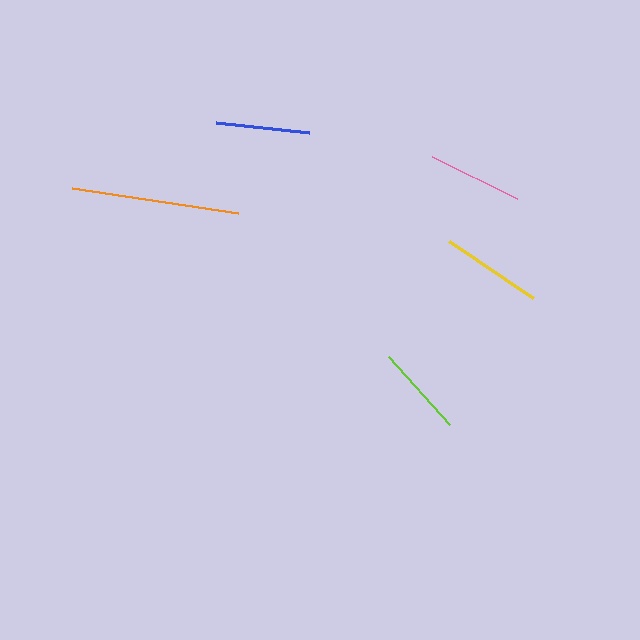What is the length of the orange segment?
The orange segment is approximately 168 pixels long.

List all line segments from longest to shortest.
From longest to shortest: orange, yellow, pink, blue, lime.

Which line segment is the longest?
The orange line is the longest at approximately 168 pixels.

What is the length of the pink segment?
The pink segment is approximately 94 pixels long.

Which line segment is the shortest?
The lime line is the shortest at approximately 91 pixels.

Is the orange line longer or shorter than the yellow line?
The orange line is longer than the yellow line.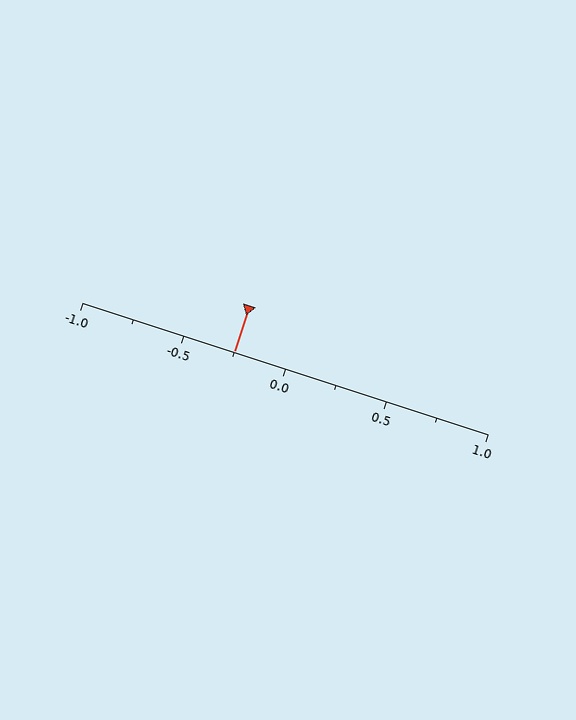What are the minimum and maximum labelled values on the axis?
The axis runs from -1.0 to 1.0.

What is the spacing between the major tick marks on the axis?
The major ticks are spaced 0.5 apart.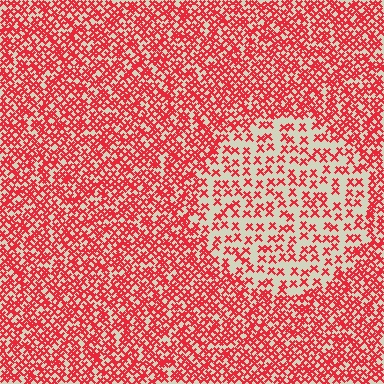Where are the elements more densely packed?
The elements are more densely packed outside the circle boundary.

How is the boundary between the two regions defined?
The boundary is defined by a change in element density (approximately 2.2x ratio). All elements are the same color, size, and shape.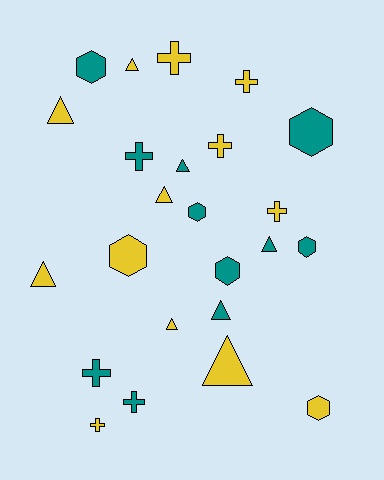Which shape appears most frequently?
Triangle, with 9 objects.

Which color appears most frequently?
Yellow, with 13 objects.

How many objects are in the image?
There are 24 objects.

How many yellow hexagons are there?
There are 2 yellow hexagons.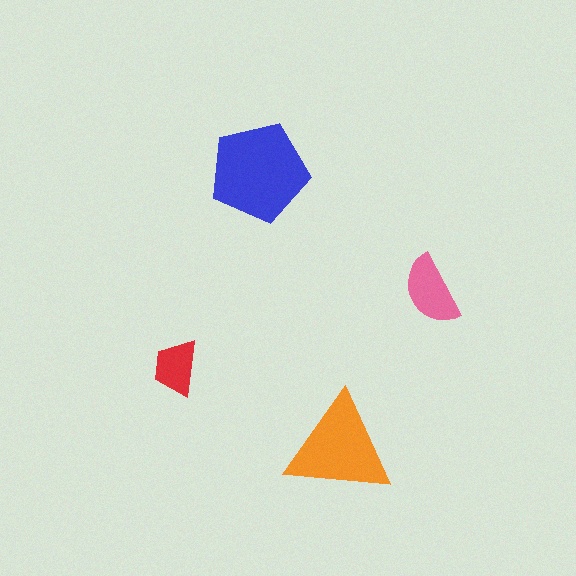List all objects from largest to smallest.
The blue pentagon, the orange triangle, the pink semicircle, the red trapezoid.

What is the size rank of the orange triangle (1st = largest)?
2nd.